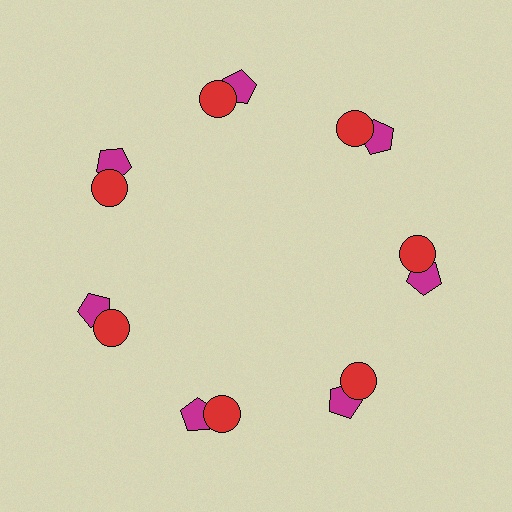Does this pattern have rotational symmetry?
Yes, this pattern has 7-fold rotational symmetry. It looks the same after rotating 51 degrees around the center.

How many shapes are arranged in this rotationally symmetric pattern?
There are 14 shapes, arranged in 7 groups of 2.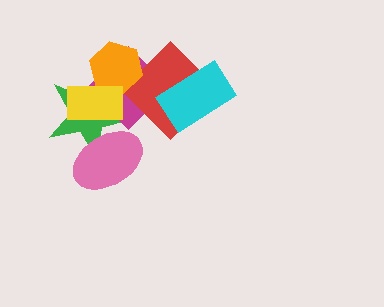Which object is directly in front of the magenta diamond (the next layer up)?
The red diamond is directly in front of the magenta diamond.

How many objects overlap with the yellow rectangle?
4 objects overlap with the yellow rectangle.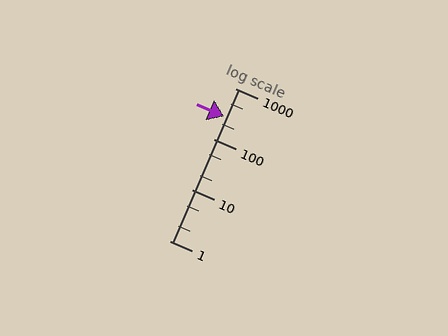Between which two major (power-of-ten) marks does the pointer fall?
The pointer is between 100 and 1000.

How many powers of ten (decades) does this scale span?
The scale spans 3 decades, from 1 to 1000.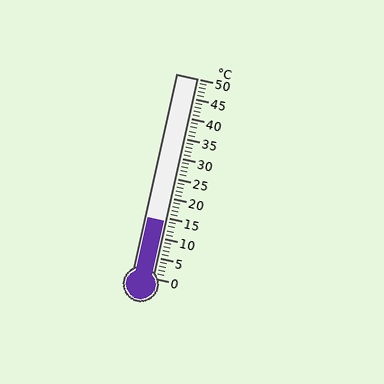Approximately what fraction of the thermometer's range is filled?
The thermometer is filled to approximately 30% of its range.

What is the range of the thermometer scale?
The thermometer scale ranges from 0°C to 50°C.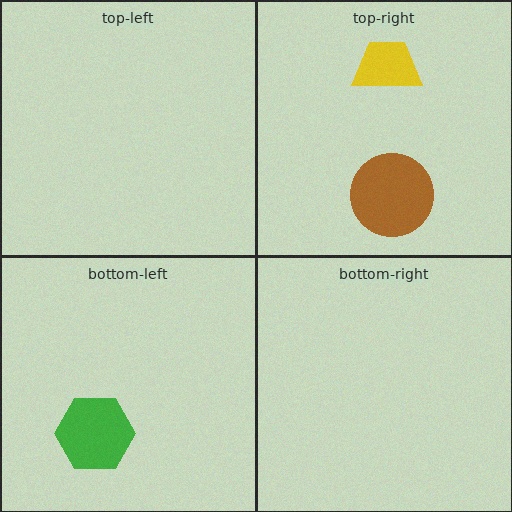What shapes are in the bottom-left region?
The green hexagon.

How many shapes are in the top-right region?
2.